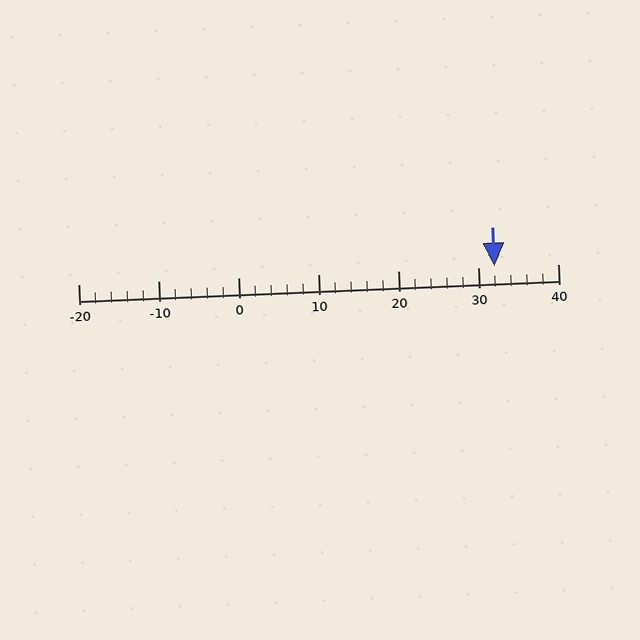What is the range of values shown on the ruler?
The ruler shows values from -20 to 40.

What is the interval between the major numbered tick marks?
The major tick marks are spaced 10 units apart.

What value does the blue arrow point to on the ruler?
The blue arrow points to approximately 32.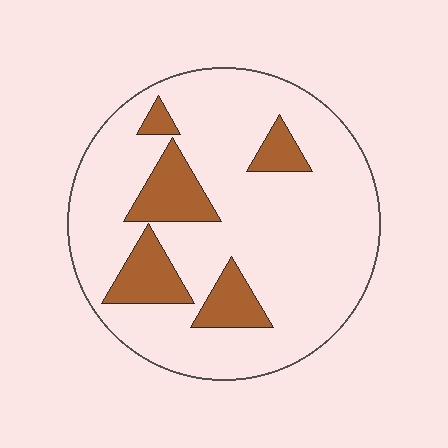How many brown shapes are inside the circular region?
5.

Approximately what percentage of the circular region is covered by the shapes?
Approximately 20%.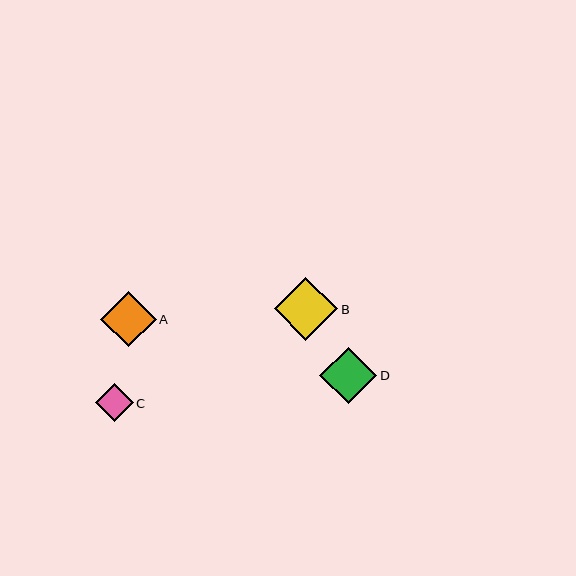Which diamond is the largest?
Diamond B is the largest with a size of approximately 63 pixels.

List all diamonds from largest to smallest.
From largest to smallest: B, D, A, C.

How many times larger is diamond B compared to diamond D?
Diamond B is approximately 1.1 times the size of diamond D.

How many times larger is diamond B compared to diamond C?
Diamond B is approximately 1.7 times the size of diamond C.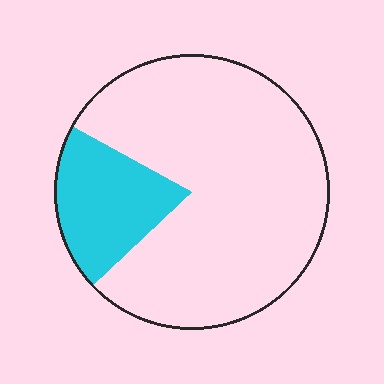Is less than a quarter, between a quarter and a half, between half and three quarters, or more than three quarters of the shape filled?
Less than a quarter.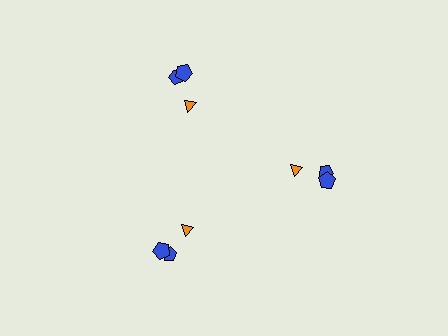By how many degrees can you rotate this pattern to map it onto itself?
The pattern maps onto itself every 120 degrees of rotation.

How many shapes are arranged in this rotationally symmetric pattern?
There are 9 shapes, arranged in 3 groups of 3.